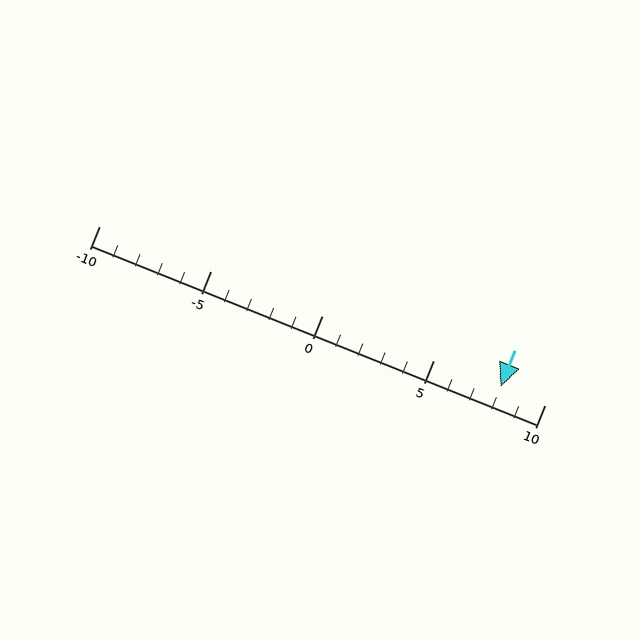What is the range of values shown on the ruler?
The ruler shows values from -10 to 10.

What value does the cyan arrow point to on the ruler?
The cyan arrow points to approximately 8.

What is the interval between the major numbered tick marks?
The major tick marks are spaced 5 units apart.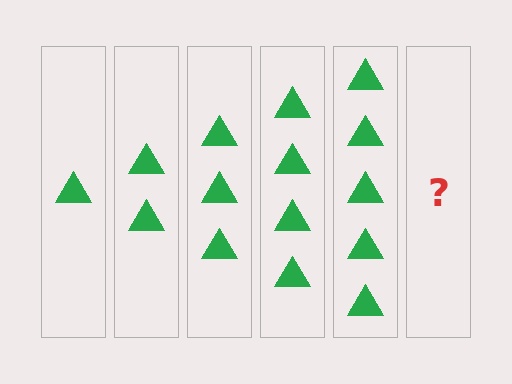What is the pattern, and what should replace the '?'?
The pattern is that each step adds one more triangle. The '?' should be 6 triangles.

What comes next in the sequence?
The next element should be 6 triangles.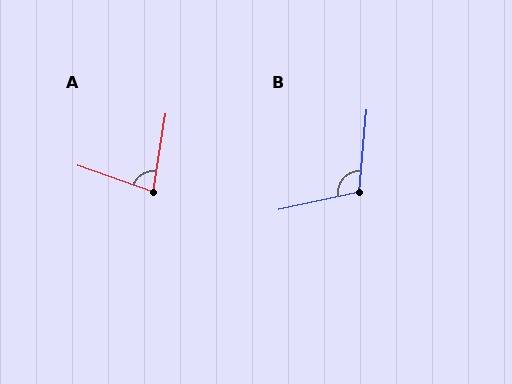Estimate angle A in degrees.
Approximately 79 degrees.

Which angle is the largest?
B, at approximately 107 degrees.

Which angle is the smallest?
A, at approximately 79 degrees.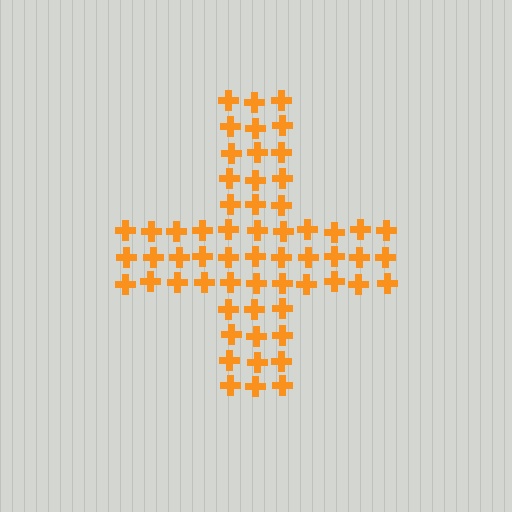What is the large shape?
The large shape is a cross.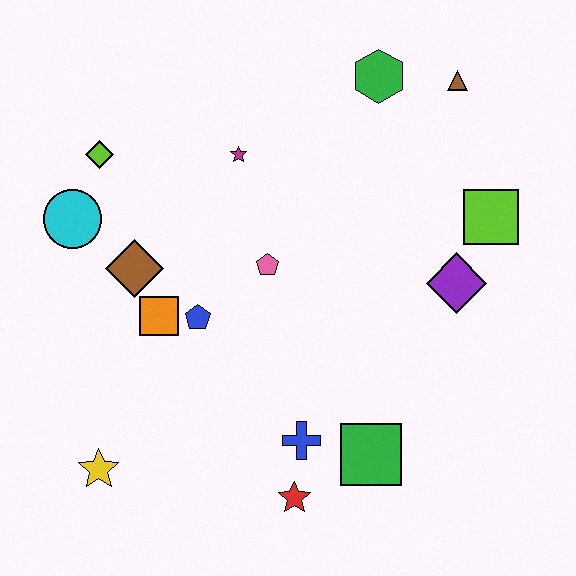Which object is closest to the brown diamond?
The orange square is closest to the brown diamond.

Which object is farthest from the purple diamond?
The yellow star is farthest from the purple diamond.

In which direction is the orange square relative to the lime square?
The orange square is to the left of the lime square.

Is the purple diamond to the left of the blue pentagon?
No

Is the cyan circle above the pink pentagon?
Yes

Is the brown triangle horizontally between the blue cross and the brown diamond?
No